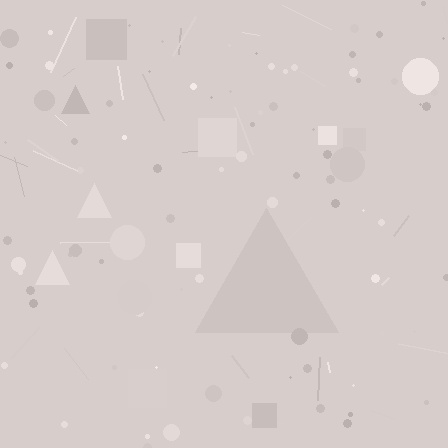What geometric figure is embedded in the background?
A triangle is embedded in the background.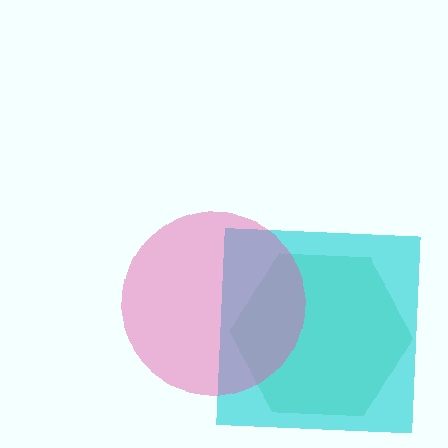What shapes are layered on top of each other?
The layered shapes are: a green hexagon, a cyan square, a pink circle.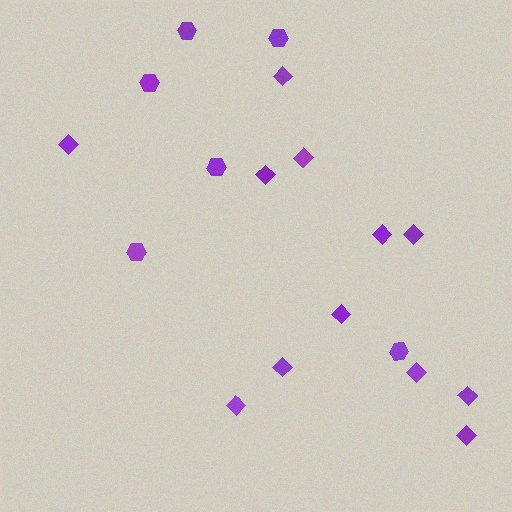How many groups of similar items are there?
There are 2 groups: one group of hexagons (6) and one group of diamonds (12).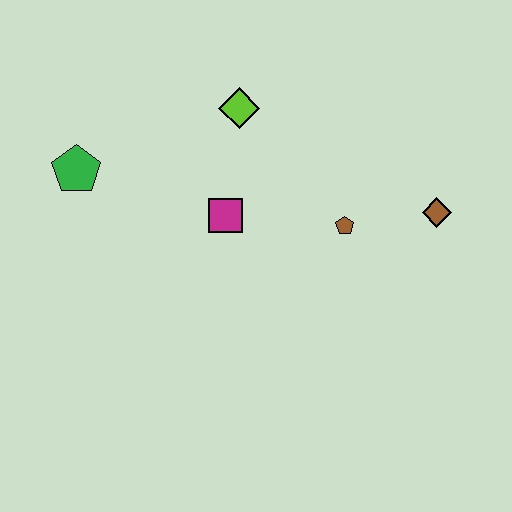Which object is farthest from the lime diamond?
The brown diamond is farthest from the lime diamond.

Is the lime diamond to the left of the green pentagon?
No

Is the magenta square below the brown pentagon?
No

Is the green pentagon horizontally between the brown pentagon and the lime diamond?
No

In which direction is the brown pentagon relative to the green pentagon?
The brown pentagon is to the right of the green pentagon.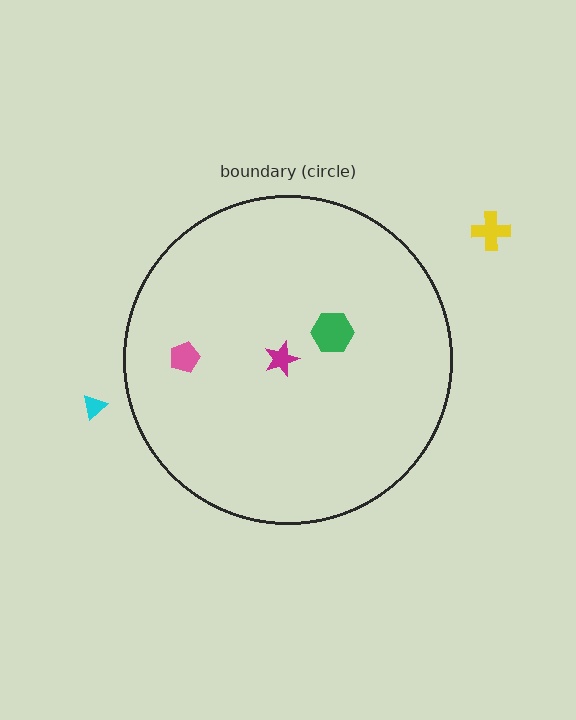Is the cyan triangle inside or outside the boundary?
Outside.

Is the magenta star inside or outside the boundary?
Inside.